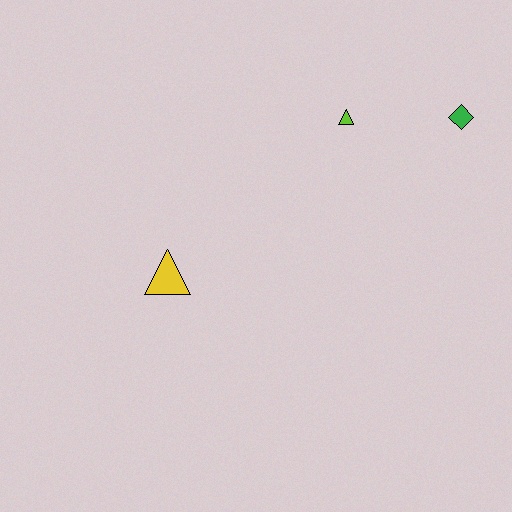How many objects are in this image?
There are 3 objects.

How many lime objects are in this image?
There is 1 lime object.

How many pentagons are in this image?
There are no pentagons.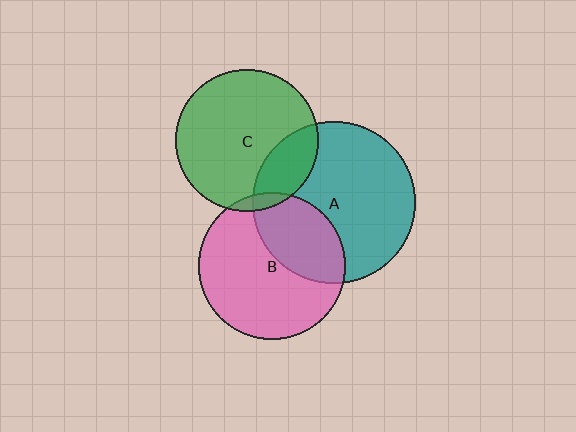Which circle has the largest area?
Circle A (teal).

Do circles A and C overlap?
Yes.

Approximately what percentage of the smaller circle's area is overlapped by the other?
Approximately 20%.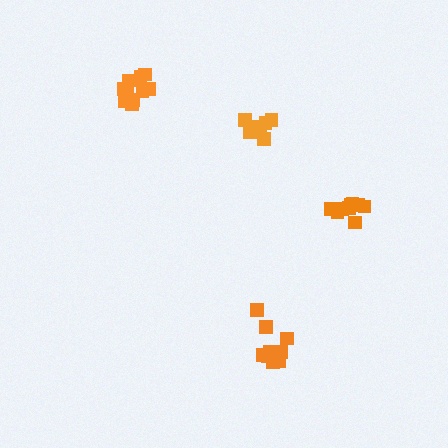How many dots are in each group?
Group 1: 11 dots, Group 2: 7 dots, Group 3: 10 dots, Group 4: 9 dots (37 total).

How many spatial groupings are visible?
There are 4 spatial groupings.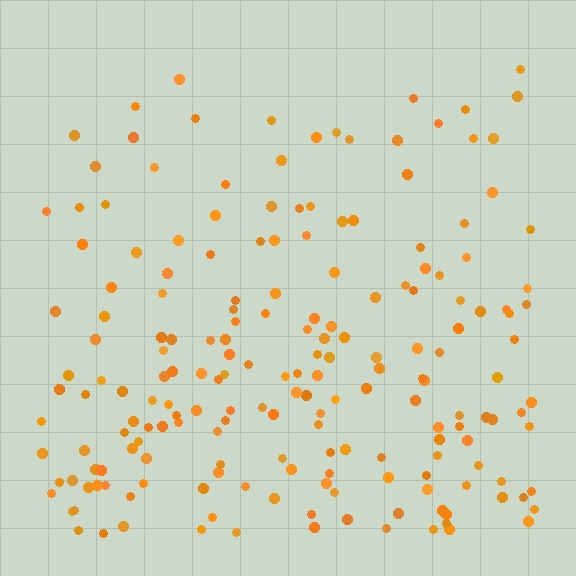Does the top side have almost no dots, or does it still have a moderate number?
Still a moderate number, just noticeably fewer than the bottom.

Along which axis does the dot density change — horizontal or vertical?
Vertical.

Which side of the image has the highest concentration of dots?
The bottom.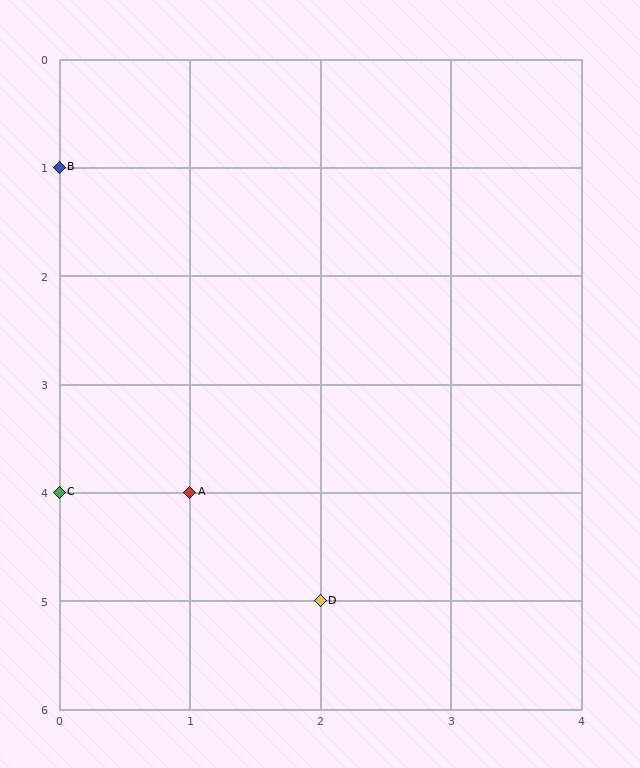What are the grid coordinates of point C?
Point C is at grid coordinates (0, 4).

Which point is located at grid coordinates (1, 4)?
Point A is at (1, 4).